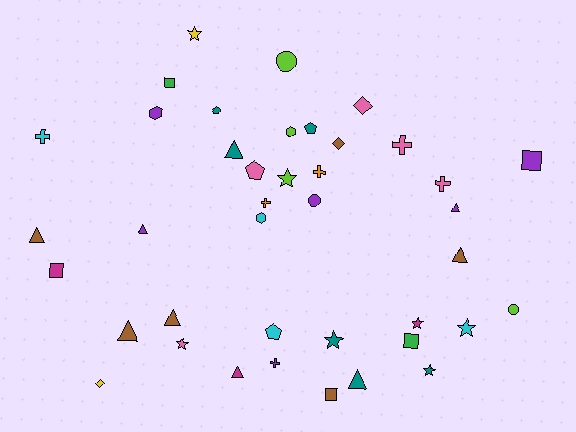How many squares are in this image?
There are 5 squares.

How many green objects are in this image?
There are 2 green objects.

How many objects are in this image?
There are 40 objects.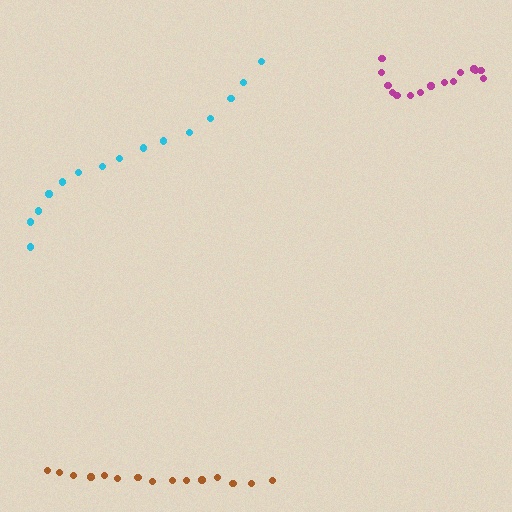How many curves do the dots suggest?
There are 3 distinct paths.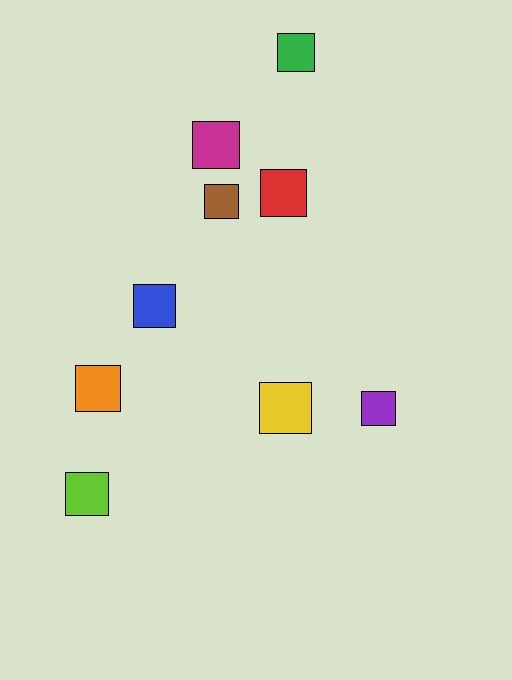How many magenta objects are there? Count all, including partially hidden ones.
There is 1 magenta object.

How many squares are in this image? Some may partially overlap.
There are 9 squares.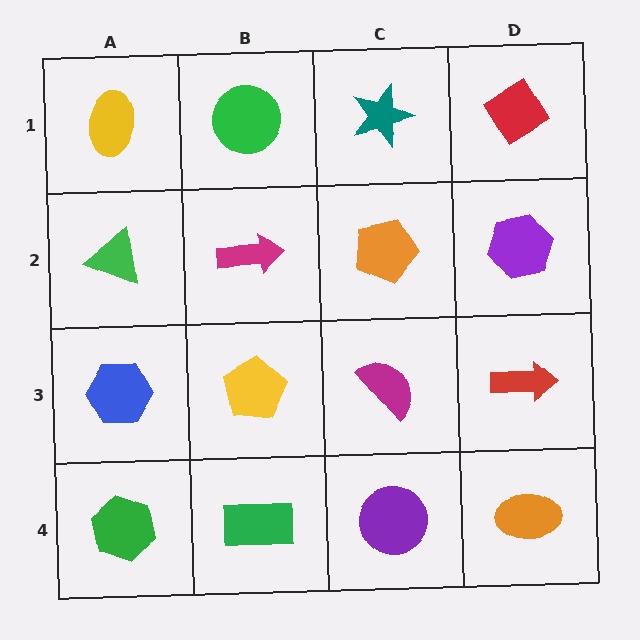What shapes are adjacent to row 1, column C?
An orange pentagon (row 2, column C), a green circle (row 1, column B), a red diamond (row 1, column D).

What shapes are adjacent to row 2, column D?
A red diamond (row 1, column D), a red arrow (row 3, column D), an orange pentagon (row 2, column C).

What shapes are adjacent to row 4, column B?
A yellow pentagon (row 3, column B), a green hexagon (row 4, column A), a purple circle (row 4, column C).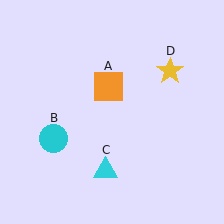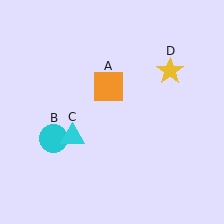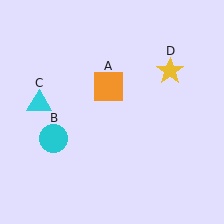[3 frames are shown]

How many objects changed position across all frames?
1 object changed position: cyan triangle (object C).